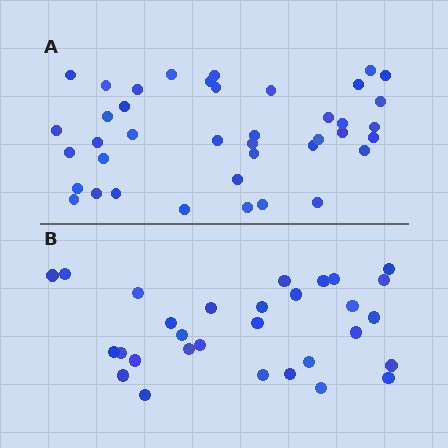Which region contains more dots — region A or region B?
Region A (the top region) has more dots.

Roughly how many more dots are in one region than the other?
Region A has roughly 10 or so more dots than region B.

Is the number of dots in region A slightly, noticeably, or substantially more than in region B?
Region A has noticeably more, but not dramatically so. The ratio is roughly 1.3 to 1.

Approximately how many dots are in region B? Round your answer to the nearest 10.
About 30 dots.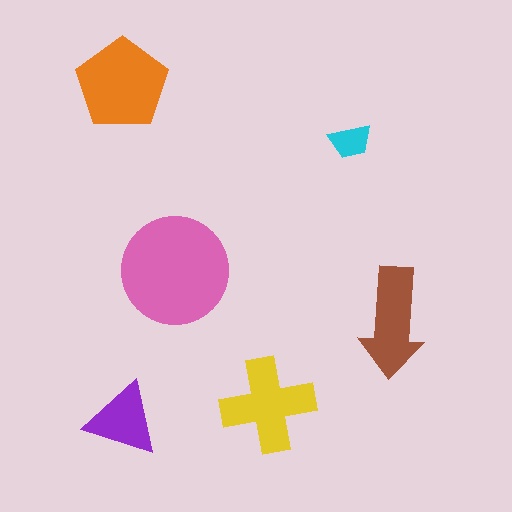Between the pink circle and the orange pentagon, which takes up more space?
The pink circle.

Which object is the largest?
The pink circle.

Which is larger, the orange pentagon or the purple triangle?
The orange pentagon.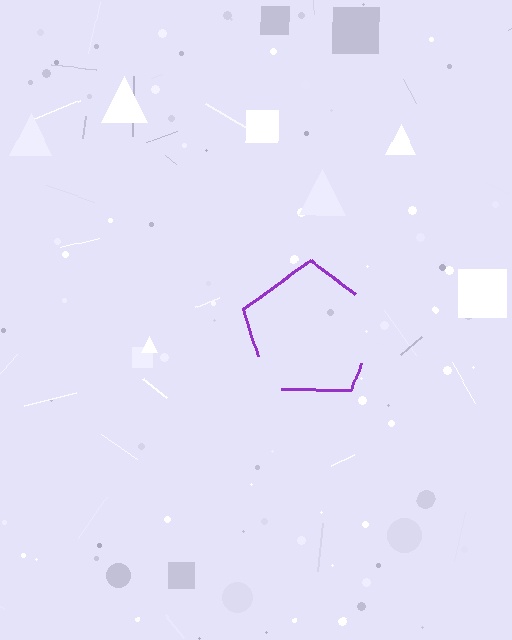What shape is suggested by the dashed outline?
The dashed outline suggests a pentagon.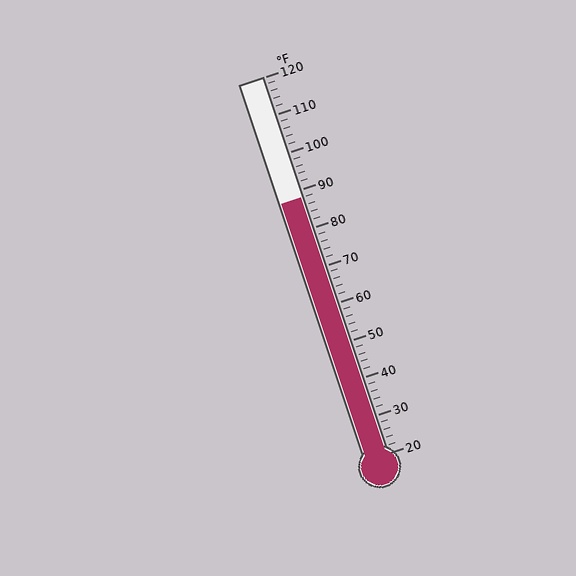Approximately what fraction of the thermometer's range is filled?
The thermometer is filled to approximately 70% of its range.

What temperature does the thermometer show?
The thermometer shows approximately 88°F.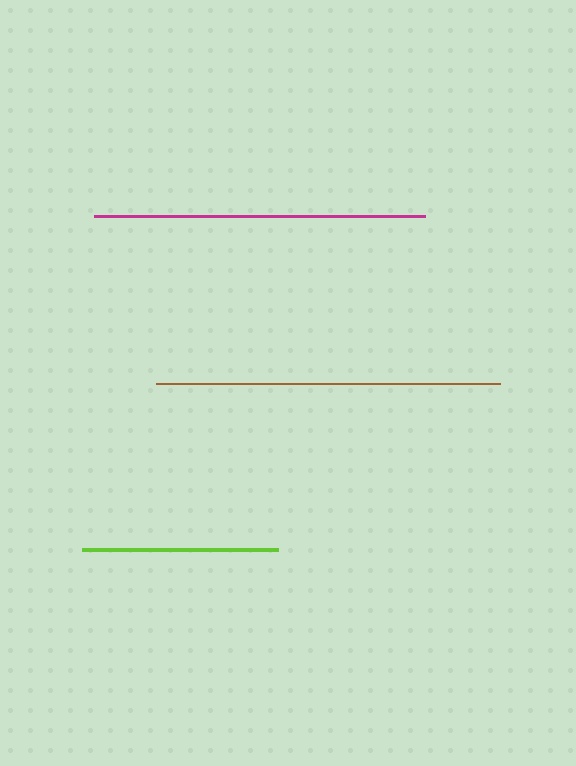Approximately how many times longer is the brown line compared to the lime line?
The brown line is approximately 1.8 times the length of the lime line.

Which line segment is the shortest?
The lime line is the shortest at approximately 196 pixels.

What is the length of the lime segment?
The lime segment is approximately 196 pixels long.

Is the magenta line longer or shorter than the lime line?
The magenta line is longer than the lime line.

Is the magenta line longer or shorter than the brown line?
The brown line is longer than the magenta line.